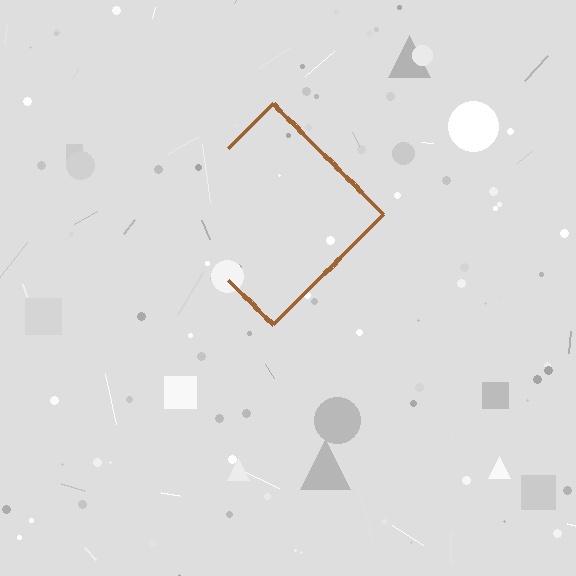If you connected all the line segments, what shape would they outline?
They would outline a diamond.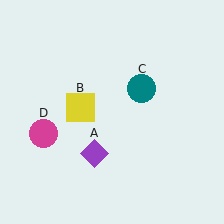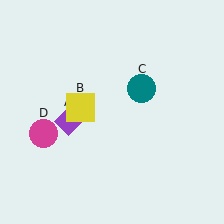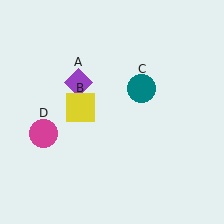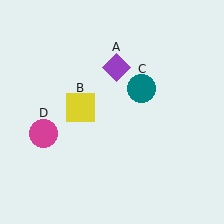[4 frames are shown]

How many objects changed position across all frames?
1 object changed position: purple diamond (object A).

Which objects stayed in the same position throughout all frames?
Yellow square (object B) and teal circle (object C) and magenta circle (object D) remained stationary.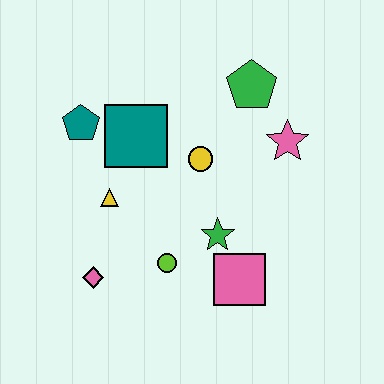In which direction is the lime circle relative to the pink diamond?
The lime circle is to the right of the pink diamond.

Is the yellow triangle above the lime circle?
Yes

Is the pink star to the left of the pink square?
No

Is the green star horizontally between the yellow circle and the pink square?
Yes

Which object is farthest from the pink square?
The teal pentagon is farthest from the pink square.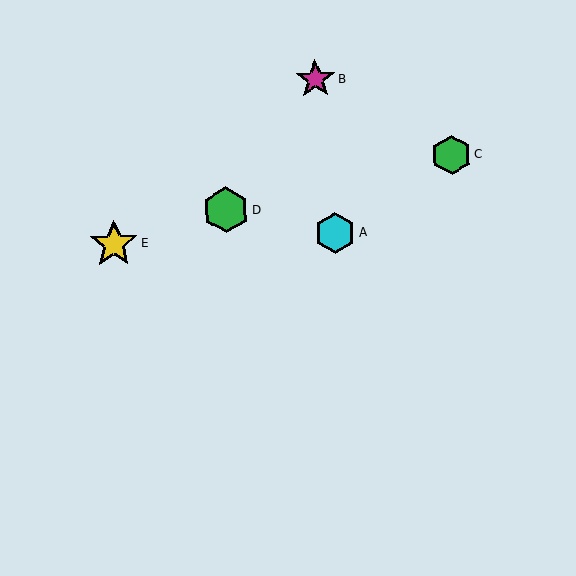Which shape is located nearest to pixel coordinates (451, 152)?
The green hexagon (labeled C) at (451, 155) is nearest to that location.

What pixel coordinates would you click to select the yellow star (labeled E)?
Click at (114, 244) to select the yellow star E.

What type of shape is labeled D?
Shape D is a green hexagon.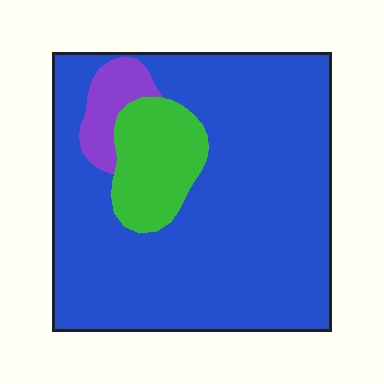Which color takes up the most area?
Blue, at roughly 80%.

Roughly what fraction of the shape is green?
Green takes up less than a sixth of the shape.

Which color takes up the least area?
Purple, at roughly 5%.